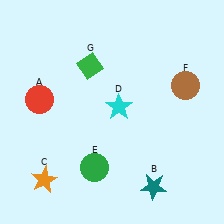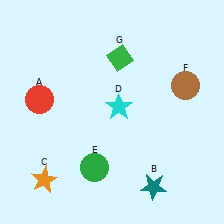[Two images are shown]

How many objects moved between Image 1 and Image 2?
1 object moved between the two images.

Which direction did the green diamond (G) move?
The green diamond (G) moved right.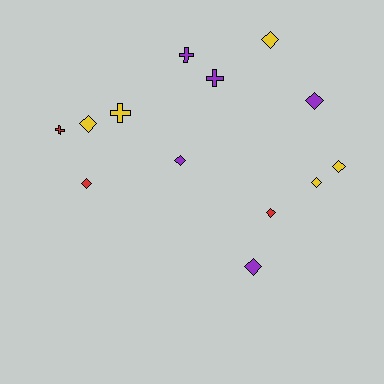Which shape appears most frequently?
Diamond, with 9 objects.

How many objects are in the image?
There are 13 objects.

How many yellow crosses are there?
There is 1 yellow cross.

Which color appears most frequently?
Purple, with 5 objects.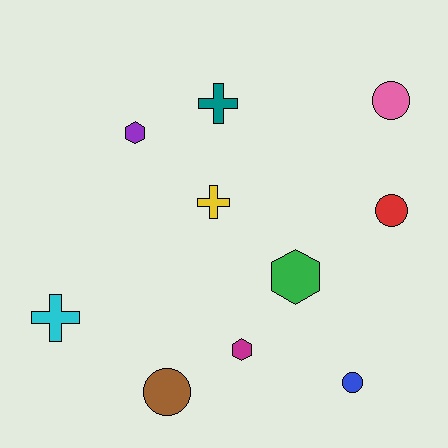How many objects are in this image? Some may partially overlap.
There are 10 objects.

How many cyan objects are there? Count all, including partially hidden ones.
There is 1 cyan object.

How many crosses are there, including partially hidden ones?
There are 3 crosses.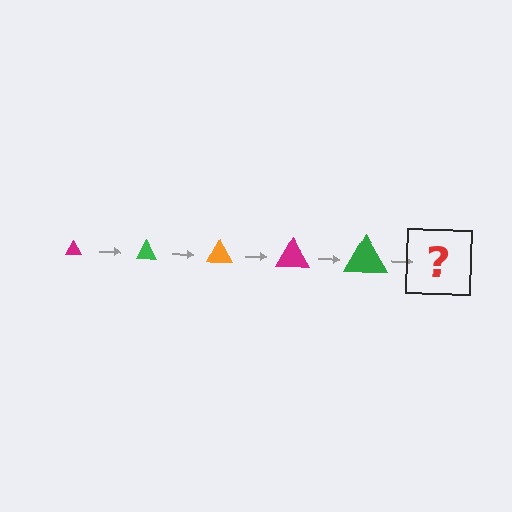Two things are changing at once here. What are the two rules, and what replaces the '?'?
The two rules are that the triangle grows larger each step and the color cycles through magenta, green, and orange. The '?' should be an orange triangle, larger than the previous one.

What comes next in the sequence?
The next element should be an orange triangle, larger than the previous one.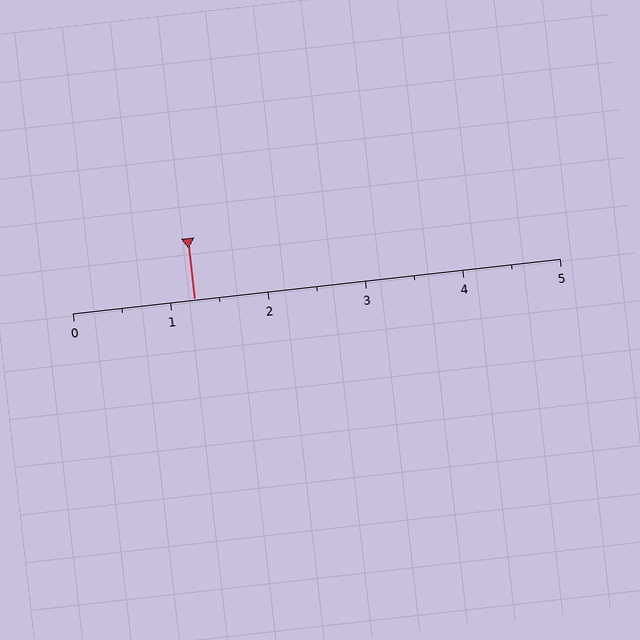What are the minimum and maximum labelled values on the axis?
The axis runs from 0 to 5.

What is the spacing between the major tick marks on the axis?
The major ticks are spaced 1 apart.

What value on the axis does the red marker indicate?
The marker indicates approximately 1.2.